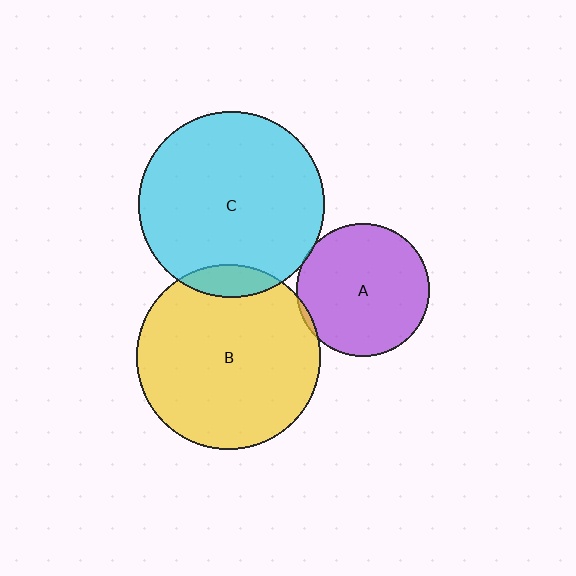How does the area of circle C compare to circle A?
Approximately 2.0 times.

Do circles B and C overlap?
Yes.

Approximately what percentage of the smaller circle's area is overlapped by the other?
Approximately 10%.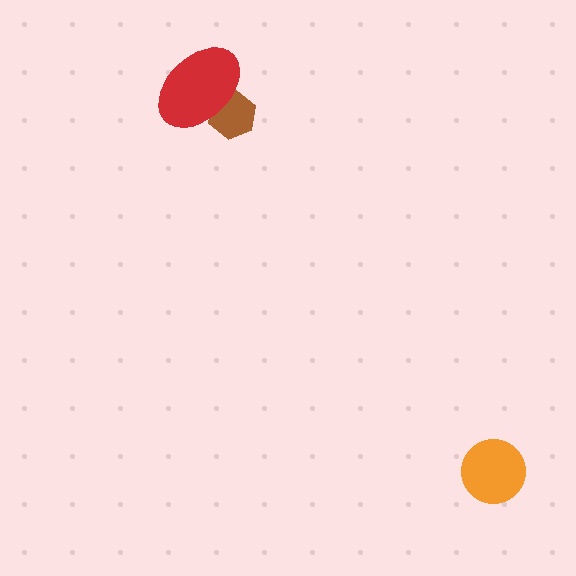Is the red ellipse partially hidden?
No, no other shape covers it.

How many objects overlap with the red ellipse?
1 object overlaps with the red ellipse.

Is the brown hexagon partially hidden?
Yes, it is partially covered by another shape.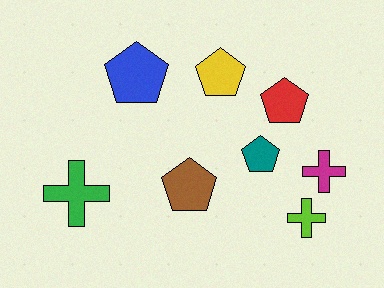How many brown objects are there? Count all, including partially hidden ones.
There is 1 brown object.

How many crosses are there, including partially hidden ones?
There are 3 crosses.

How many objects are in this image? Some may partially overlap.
There are 8 objects.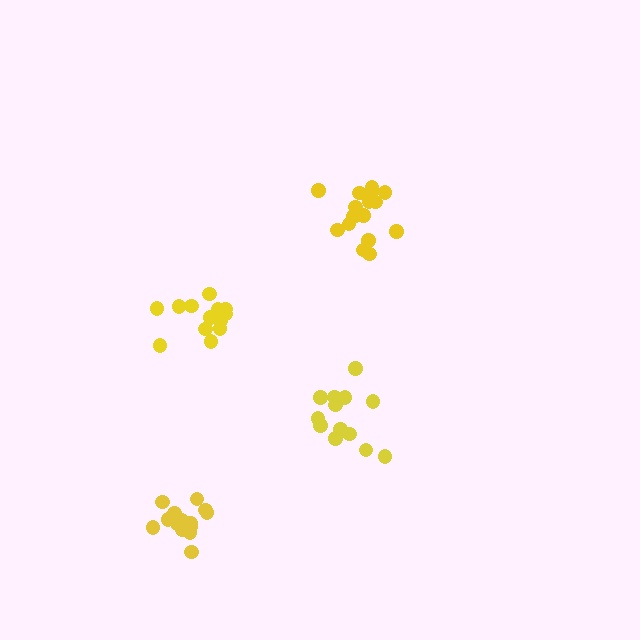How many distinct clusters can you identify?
There are 4 distinct clusters.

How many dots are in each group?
Group 1: 13 dots, Group 2: 14 dots, Group 3: 16 dots, Group 4: 13 dots (56 total).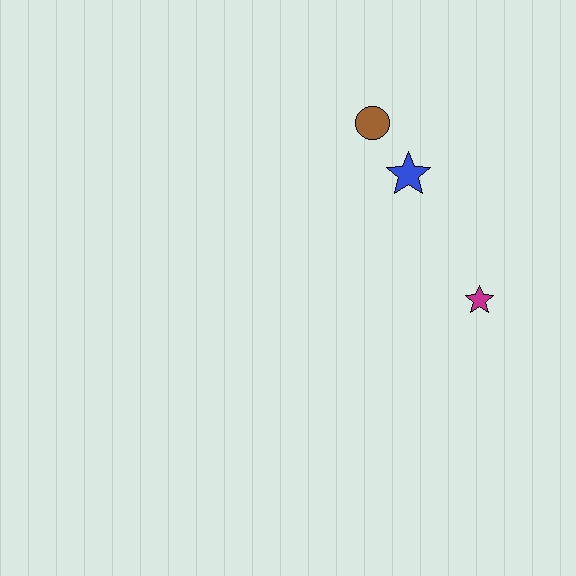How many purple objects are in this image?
There are no purple objects.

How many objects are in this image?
There are 3 objects.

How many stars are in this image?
There are 2 stars.